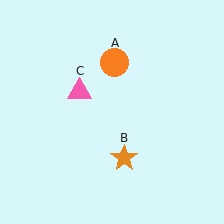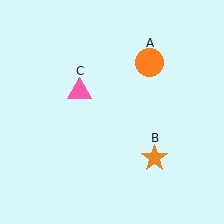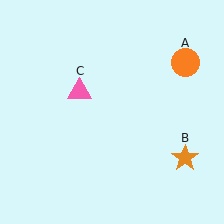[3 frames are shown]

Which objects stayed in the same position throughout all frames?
Pink triangle (object C) remained stationary.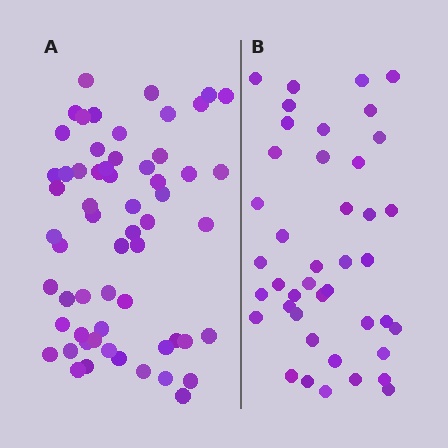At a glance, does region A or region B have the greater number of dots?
Region A (the left region) has more dots.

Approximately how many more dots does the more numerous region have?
Region A has approximately 20 more dots than region B.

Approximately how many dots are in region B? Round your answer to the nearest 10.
About 40 dots. (The exact count is 42, which rounds to 40.)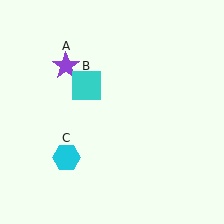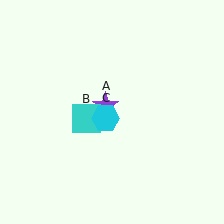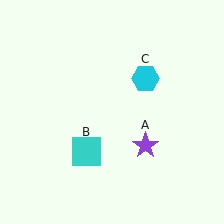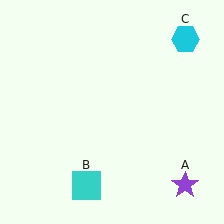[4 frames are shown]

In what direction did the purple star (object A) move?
The purple star (object A) moved down and to the right.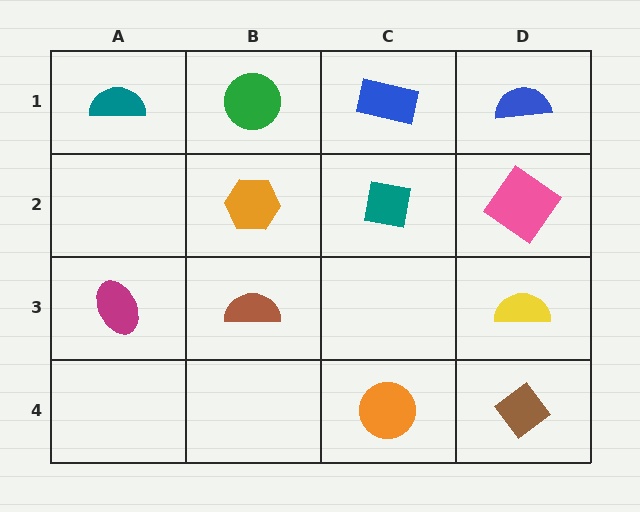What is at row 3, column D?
A yellow semicircle.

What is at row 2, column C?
A teal square.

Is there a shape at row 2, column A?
No, that cell is empty.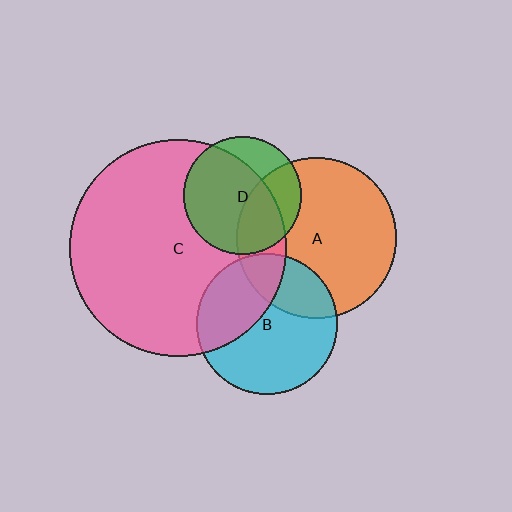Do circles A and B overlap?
Yes.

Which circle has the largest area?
Circle C (pink).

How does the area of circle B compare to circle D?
Approximately 1.4 times.